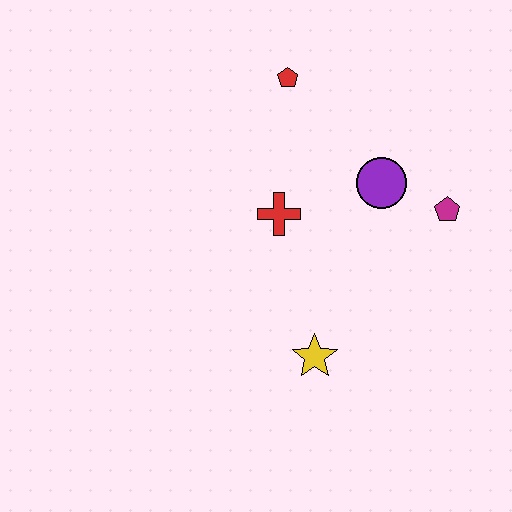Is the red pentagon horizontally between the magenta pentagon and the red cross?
Yes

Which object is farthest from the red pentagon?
The yellow star is farthest from the red pentagon.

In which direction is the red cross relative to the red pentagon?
The red cross is below the red pentagon.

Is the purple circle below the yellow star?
No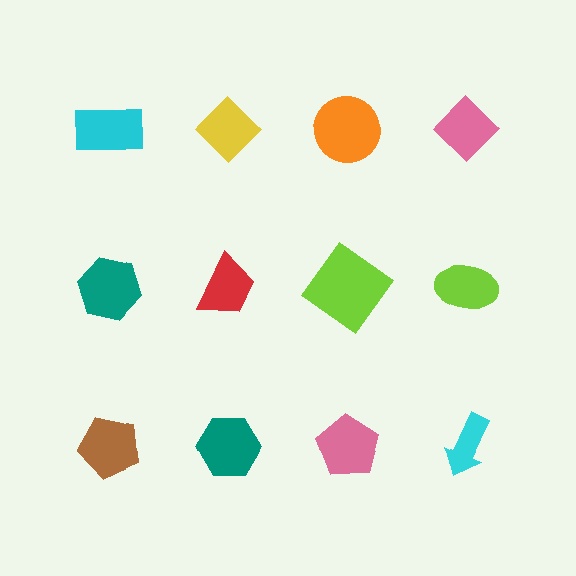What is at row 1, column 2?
A yellow diamond.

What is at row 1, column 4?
A pink diamond.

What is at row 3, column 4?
A cyan arrow.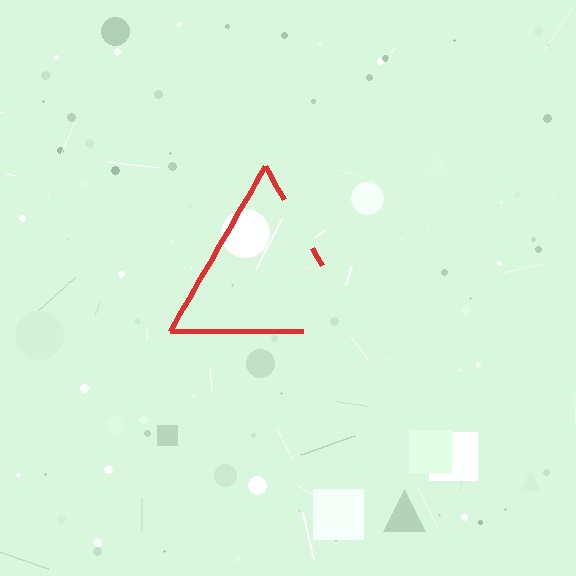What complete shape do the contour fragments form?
The contour fragments form a triangle.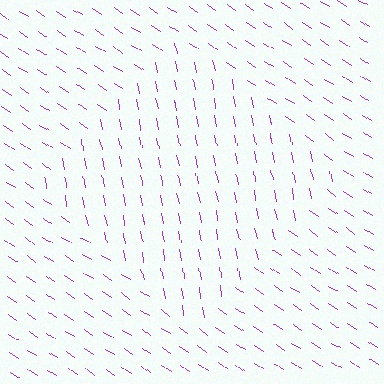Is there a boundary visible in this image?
Yes, there is a texture boundary formed by a change in line orientation.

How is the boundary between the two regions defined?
The boundary is defined purely by a change in line orientation (approximately 45 degrees difference). All lines are the same color and thickness.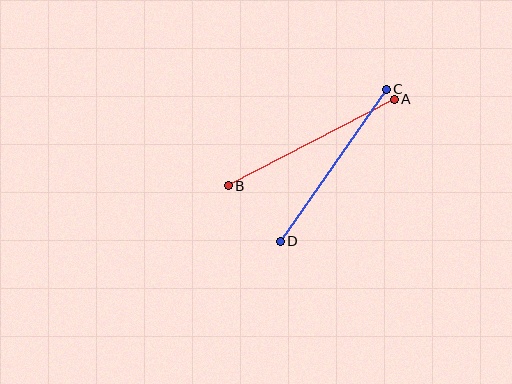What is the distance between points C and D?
The distance is approximately 185 pixels.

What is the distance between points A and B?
The distance is approximately 187 pixels.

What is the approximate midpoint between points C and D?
The midpoint is at approximately (333, 165) pixels.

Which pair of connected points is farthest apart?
Points A and B are farthest apart.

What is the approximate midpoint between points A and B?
The midpoint is at approximately (311, 142) pixels.